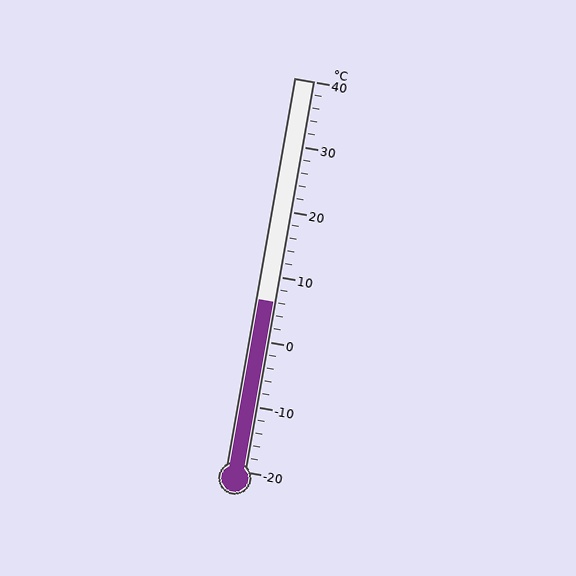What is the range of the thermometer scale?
The thermometer scale ranges from -20°C to 40°C.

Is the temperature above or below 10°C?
The temperature is below 10°C.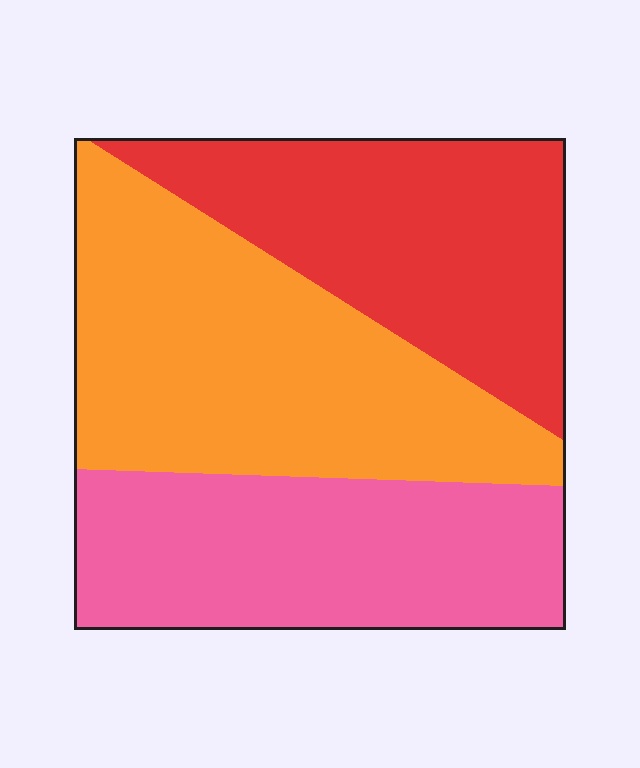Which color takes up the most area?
Orange, at roughly 40%.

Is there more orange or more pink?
Orange.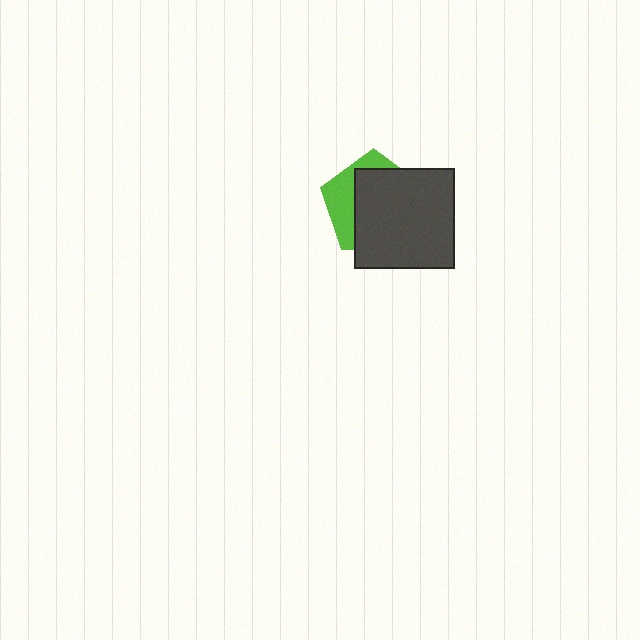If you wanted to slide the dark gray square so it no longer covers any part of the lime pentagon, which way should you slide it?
Slide it toward the lower-right — that is the most direct way to separate the two shapes.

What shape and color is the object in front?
The object in front is a dark gray square.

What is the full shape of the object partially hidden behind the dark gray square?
The partially hidden object is a lime pentagon.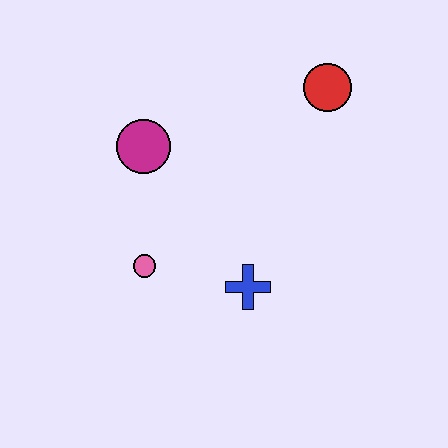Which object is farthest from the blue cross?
The red circle is farthest from the blue cross.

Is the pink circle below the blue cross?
No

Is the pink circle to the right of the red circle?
No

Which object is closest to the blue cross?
The pink circle is closest to the blue cross.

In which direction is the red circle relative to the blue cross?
The red circle is above the blue cross.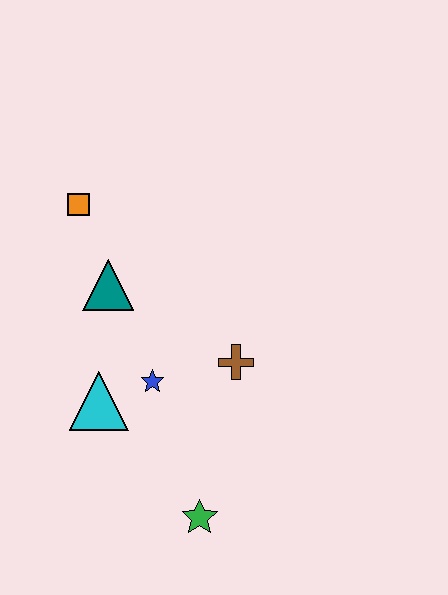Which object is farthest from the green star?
The orange square is farthest from the green star.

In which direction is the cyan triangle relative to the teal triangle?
The cyan triangle is below the teal triangle.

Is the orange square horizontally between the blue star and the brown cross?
No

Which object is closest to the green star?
The blue star is closest to the green star.